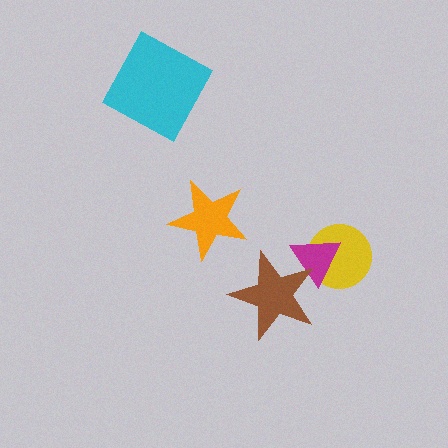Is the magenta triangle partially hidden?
Yes, it is partially covered by another shape.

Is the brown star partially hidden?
No, no other shape covers it.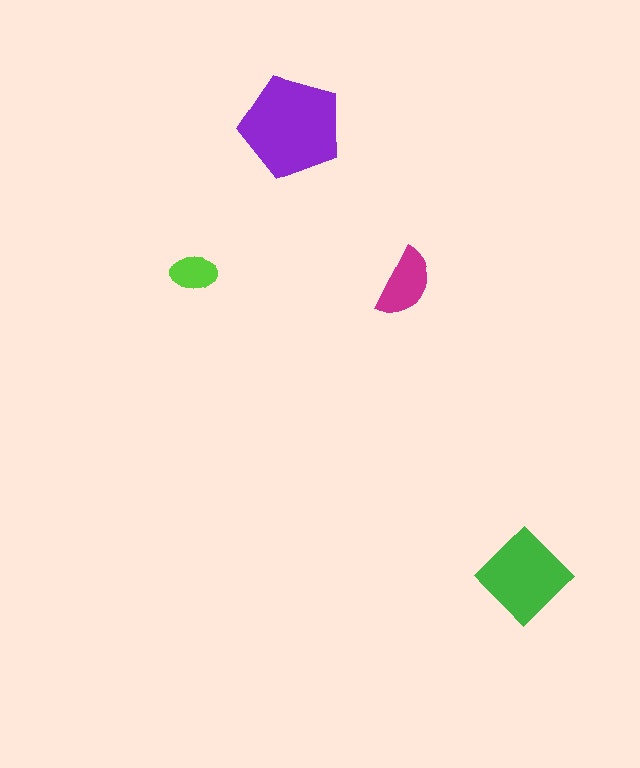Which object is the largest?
The purple pentagon.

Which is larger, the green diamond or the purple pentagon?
The purple pentagon.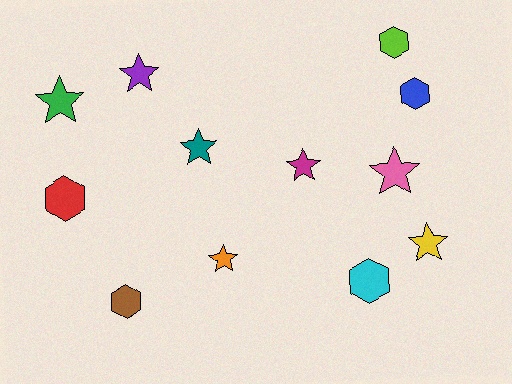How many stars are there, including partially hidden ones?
There are 7 stars.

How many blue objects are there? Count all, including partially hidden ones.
There is 1 blue object.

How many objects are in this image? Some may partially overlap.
There are 12 objects.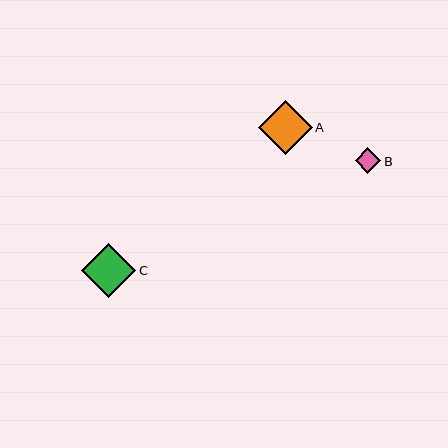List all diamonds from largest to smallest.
From largest to smallest: C, A, B.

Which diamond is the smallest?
Diamond B is the smallest with a size of approximately 25 pixels.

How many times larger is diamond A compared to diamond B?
Diamond A is approximately 2.1 times the size of diamond B.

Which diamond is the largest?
Diamond C is the largest with a size of approximately 54 pixels.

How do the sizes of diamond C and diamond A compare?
Diamond C and diamond A are approximately the same size.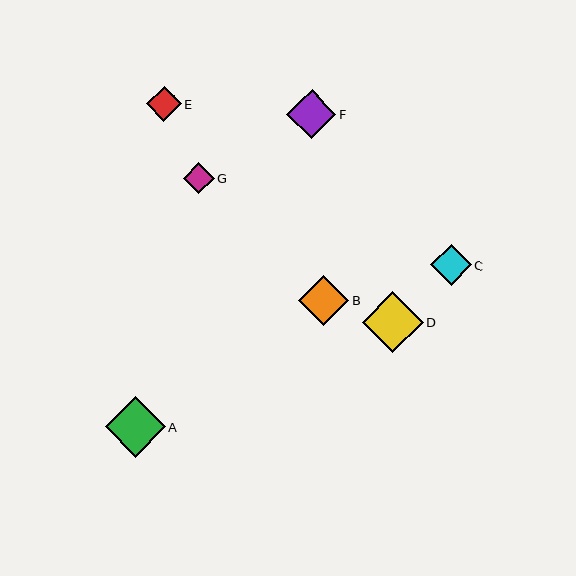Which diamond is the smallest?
Diamond G is the smallest with a size of approximately 31 pixels.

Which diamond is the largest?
Diamond D is the largest with a size of approximately 61 pixels.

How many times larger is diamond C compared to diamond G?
Diamond C is approximately 1.3 times the size of diamond G.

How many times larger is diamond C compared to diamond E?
Diamond C is approximately 1.2 times the size of diamond E.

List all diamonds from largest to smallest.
From largest to smallest: D, A, B, F, C, E, G.